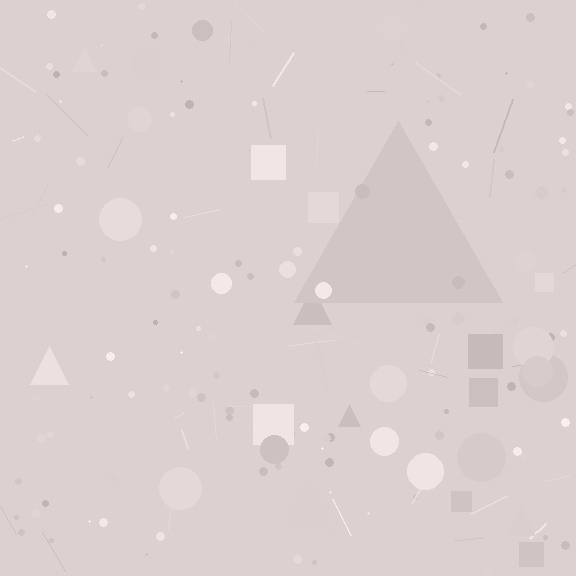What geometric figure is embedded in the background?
A triangle is embedded in the background.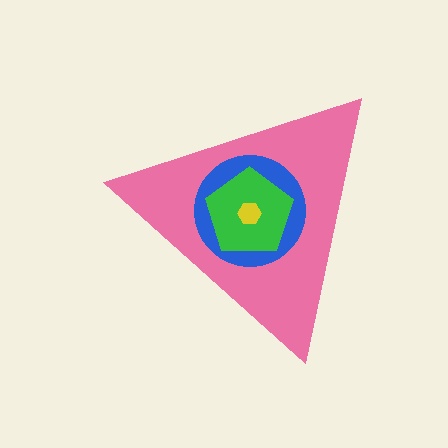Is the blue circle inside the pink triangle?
Yes.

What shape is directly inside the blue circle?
The green pentagon.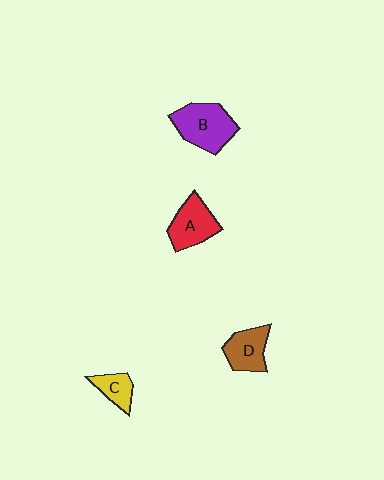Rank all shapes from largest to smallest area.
From largest to smallest: B (purple), A (red), D (brown), C (yellow).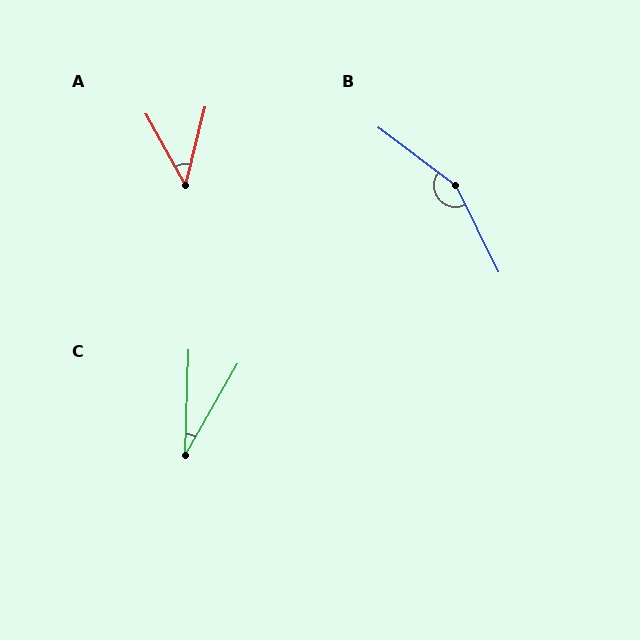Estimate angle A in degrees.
Approximately 43 degrees.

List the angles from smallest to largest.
C (28°), A (43°), B (153°).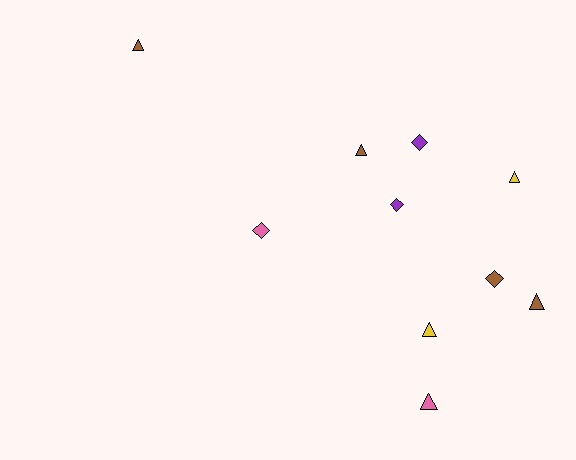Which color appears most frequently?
Brown, with 4 objects.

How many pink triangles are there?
There is 1 pink triangle.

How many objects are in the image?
There are 10 objects.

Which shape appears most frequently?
Triangle, with 6 objects.